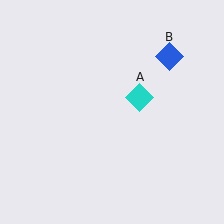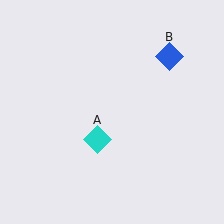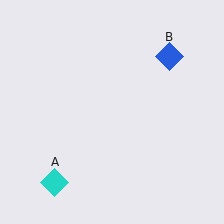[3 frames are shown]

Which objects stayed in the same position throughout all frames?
Blue diamond (object B) remained stationary.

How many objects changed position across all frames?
1 object changed position: cyan diamond (object A).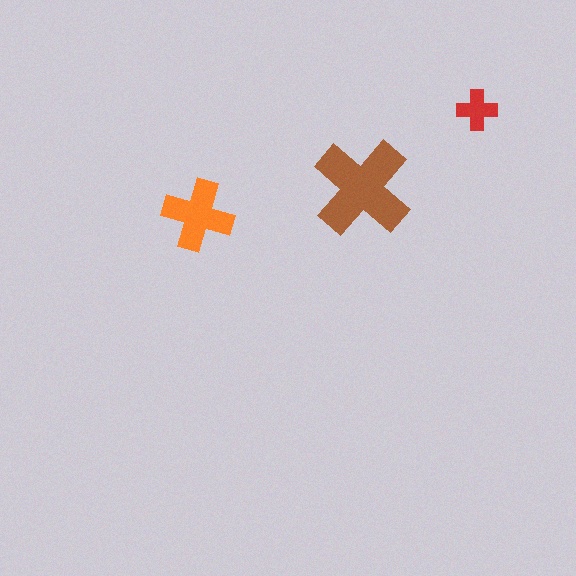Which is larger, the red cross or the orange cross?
The orange one.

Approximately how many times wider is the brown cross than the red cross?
About 2.5 times wider.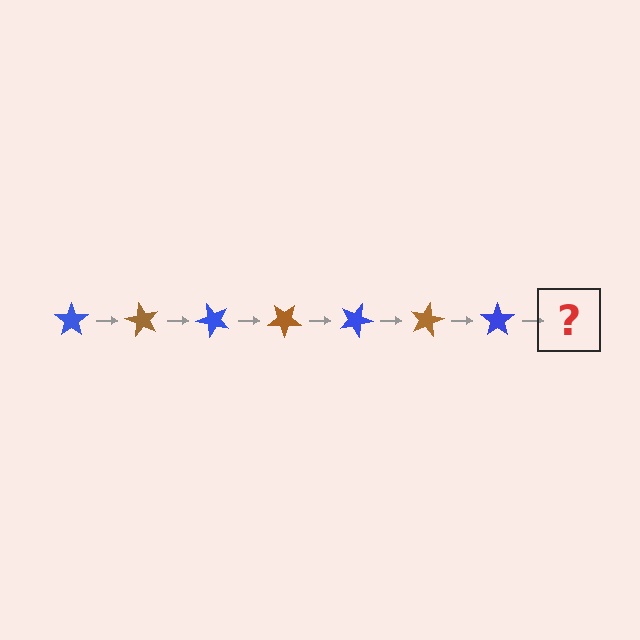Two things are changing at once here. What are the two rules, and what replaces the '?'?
The two rules are that it rotates 60 degrees each step and the color cycles through blue and brown. The '?' should be a brown star, rotated 420 degrees from the start.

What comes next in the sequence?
The next element should be a brown star, rotated 420 degrees from the start.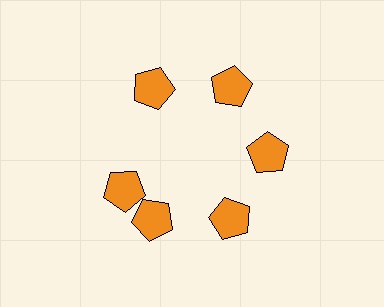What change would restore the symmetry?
The symmetry would be restored by rotating it back into even spacing with its neighbors so that all 6 pentagons sit at equal angles and equal distance from the center.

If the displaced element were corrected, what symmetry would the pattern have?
It would have 6-fold rotational symmetry — the pattern would map onto itself every 60 degrees.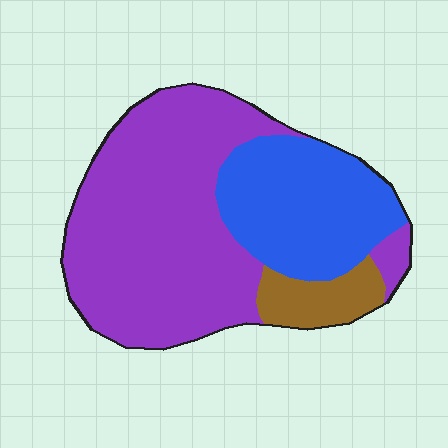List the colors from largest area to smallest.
From largest to smallest: purple, blue, brown.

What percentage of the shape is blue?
Blue covers about 30% of the shape.